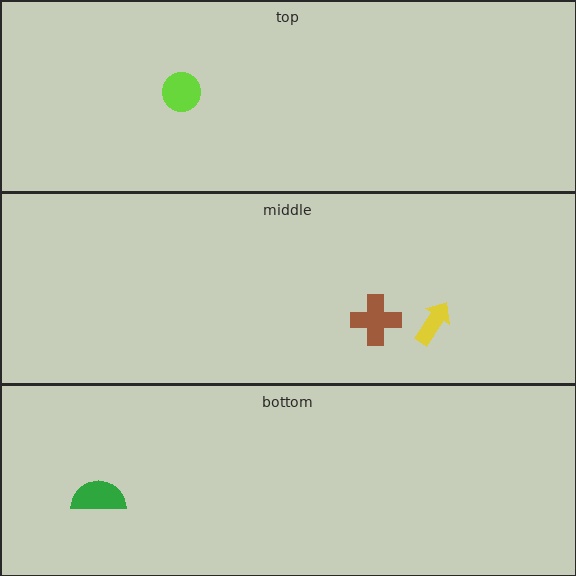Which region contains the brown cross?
The middle region.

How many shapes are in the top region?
1.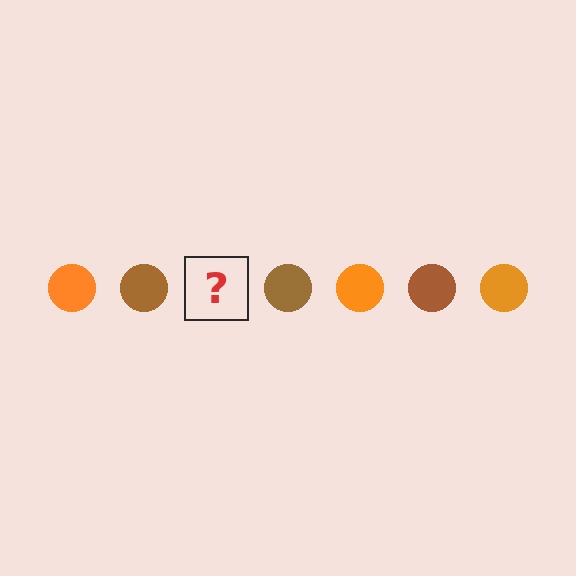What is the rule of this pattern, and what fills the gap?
The rule is that the pattern cycles through orange, brown circles. The gap should be filled with an orange circle.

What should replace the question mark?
The question mark should be replaced with an orange circle.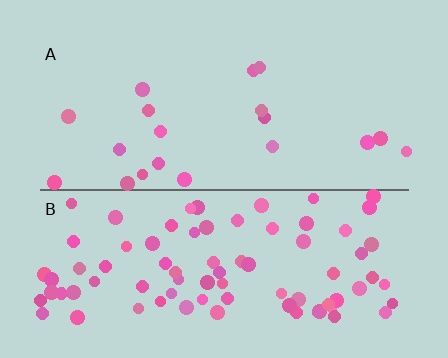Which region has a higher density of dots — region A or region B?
B (the bottom).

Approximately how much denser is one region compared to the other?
Approximately 4.2× — region B over region A.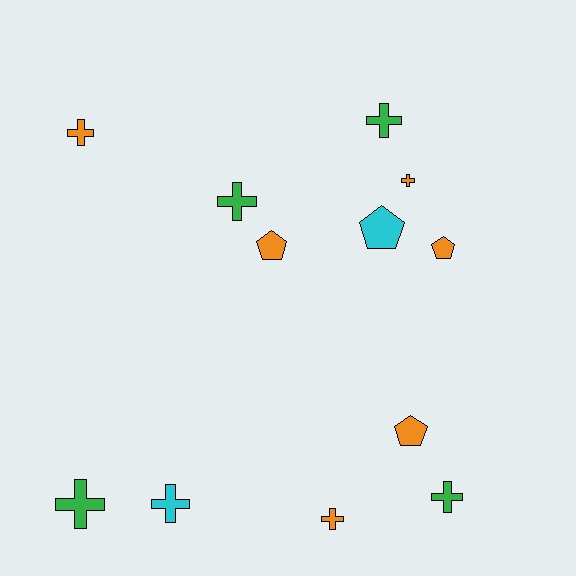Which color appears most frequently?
Orange, with 6 objects.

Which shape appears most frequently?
Cross, with 8 objects.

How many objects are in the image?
There are 12 objects.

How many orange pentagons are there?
There are 3 orange pentagons.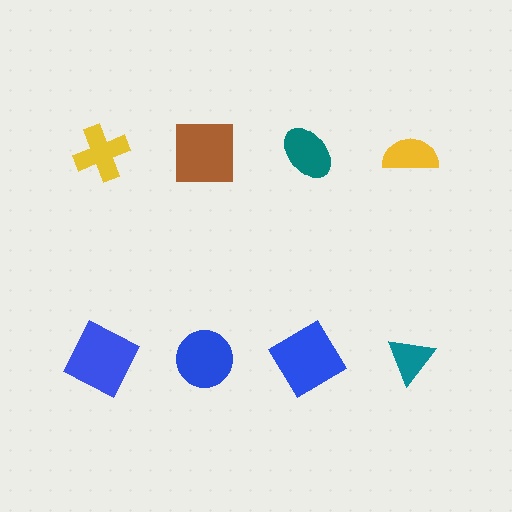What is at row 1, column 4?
A yellow semicircle.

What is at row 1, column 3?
A teal ellipse.